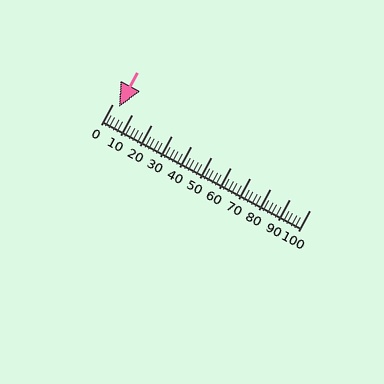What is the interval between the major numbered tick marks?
The major tick marks are spaced 10 units apart.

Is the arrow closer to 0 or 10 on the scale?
The arrow is closer to 0.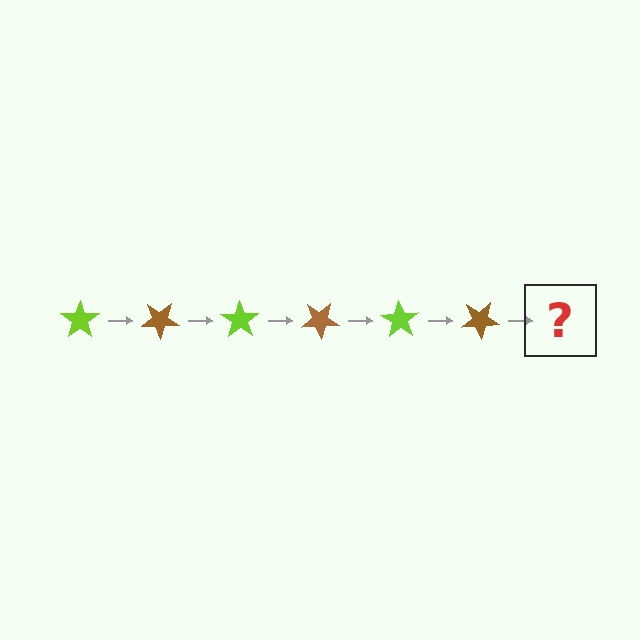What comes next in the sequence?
The next element should be a lime star, rotated 210 degrees from the start.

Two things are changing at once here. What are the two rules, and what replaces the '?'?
The two rules are that it rotates 35 degrees each step and the color cycles through lime and brown. The '?' should be a lime star, rotated 210 degrees from the start.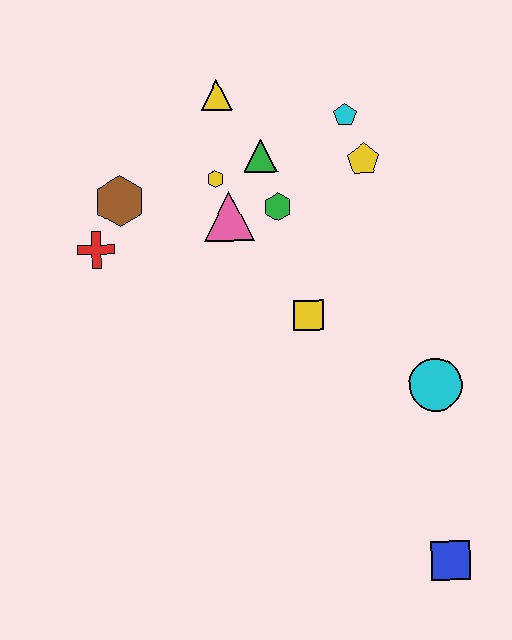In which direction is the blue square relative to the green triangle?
The blue square is below the green triangle.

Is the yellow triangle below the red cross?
No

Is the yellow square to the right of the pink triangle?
Yes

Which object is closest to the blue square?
The cyan circle is closest to the blue square.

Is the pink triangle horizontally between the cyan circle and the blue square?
No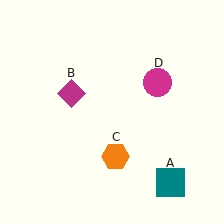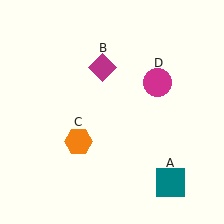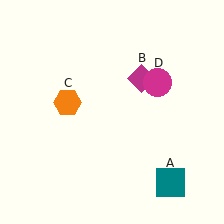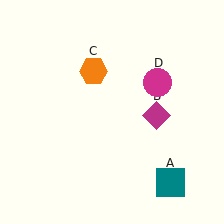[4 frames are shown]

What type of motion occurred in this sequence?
The magenta diamond (object B), orange hexagon (object C) rotated clockwise around the center of the scene.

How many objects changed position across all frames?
2 objects changed position: magenta diamond (object B), orange hexagon (object C).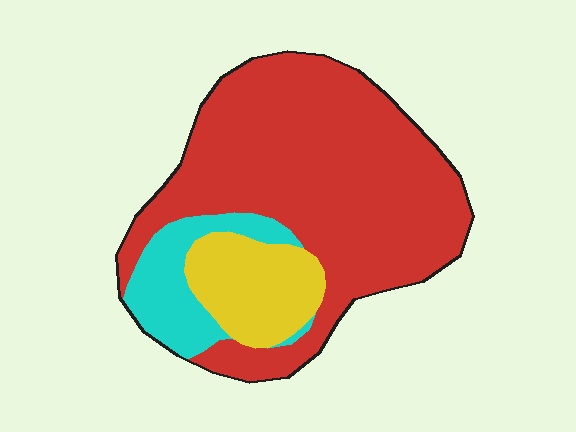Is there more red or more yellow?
Red.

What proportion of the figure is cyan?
Cyan covers about 15% of the figure.